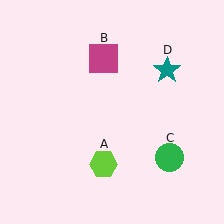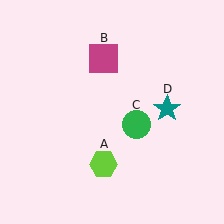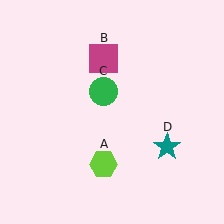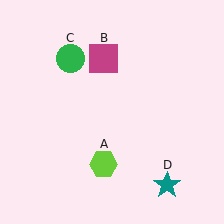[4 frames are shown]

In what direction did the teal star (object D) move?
The teal star (object D) moved down.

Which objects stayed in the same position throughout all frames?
Lime hexagon (object A) and magenta square (object B) remained stationary.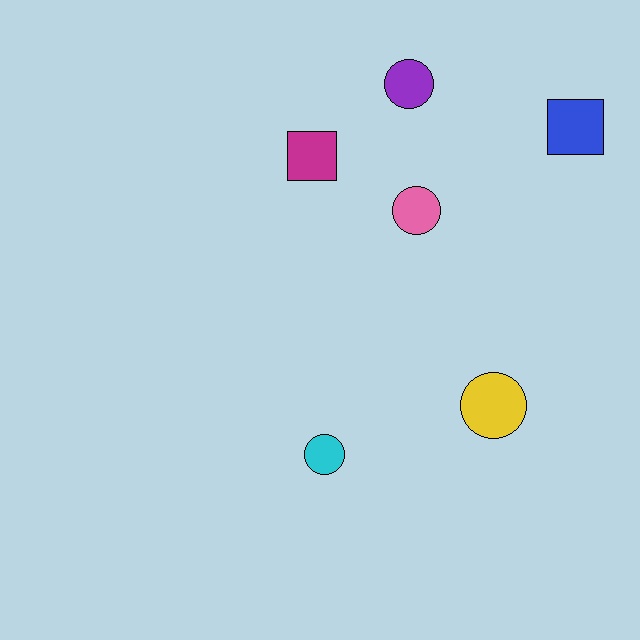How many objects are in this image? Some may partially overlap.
There are 6 objects.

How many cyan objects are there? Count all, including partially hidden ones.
There is 1 cyan object.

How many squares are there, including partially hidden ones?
There are 2 squares.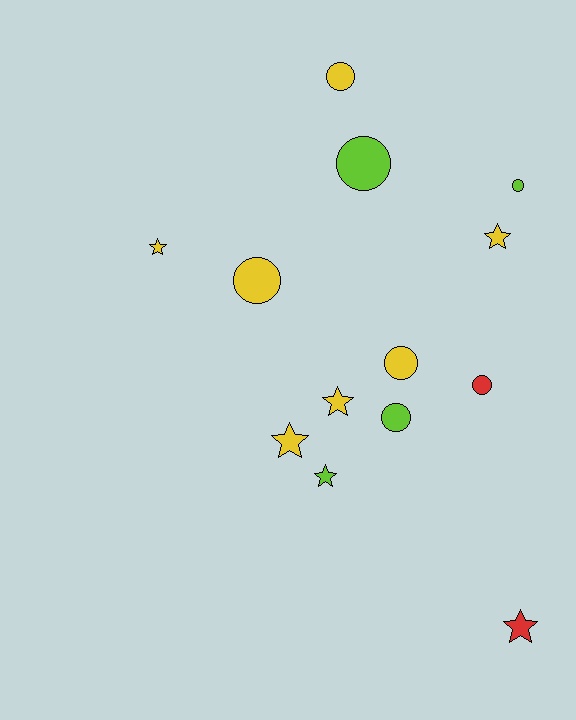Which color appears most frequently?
Yellow, with 7 objects.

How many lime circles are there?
There are 3 lime circles.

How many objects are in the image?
There are 13 objects.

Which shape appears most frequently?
Circle, with 7 objects.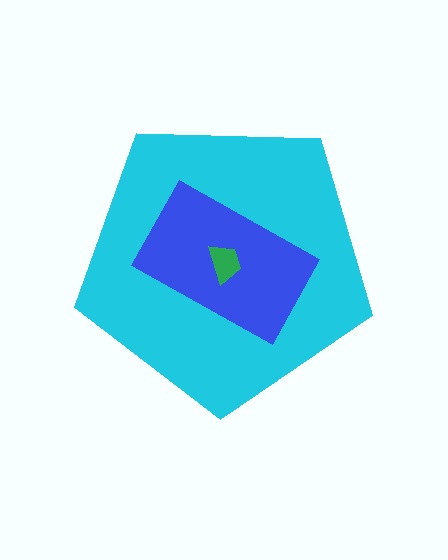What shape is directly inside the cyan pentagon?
The blue rectangle.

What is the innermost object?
The green trapezoid.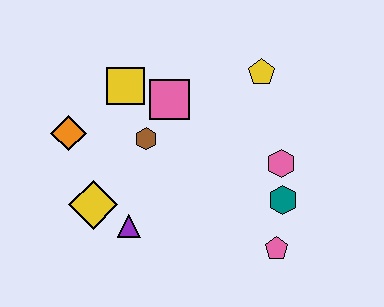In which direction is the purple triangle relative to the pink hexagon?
The purple triangle is to the left of the pink hexagon.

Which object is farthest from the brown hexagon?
The pink pentagon is farthest from the brown hexagon.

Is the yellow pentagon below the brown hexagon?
No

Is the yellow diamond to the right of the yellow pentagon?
No